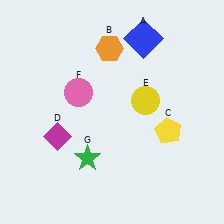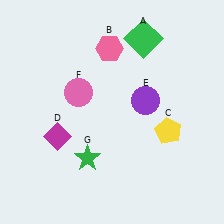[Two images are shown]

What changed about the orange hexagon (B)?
In Image 1, B is orange. In Image 2, it changed to pink.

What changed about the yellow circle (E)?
In Image 1, E is yellow. In Image 2, it changed to purple.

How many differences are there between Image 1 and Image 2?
There are 3 differences between the two images.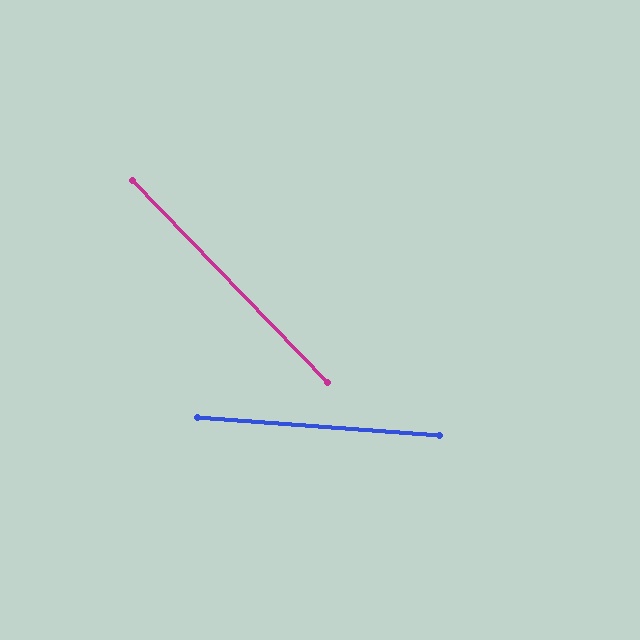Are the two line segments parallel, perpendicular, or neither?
Neither parallel nor perpendicular — they differ by about 42°.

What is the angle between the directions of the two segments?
Approximately 42 degrees.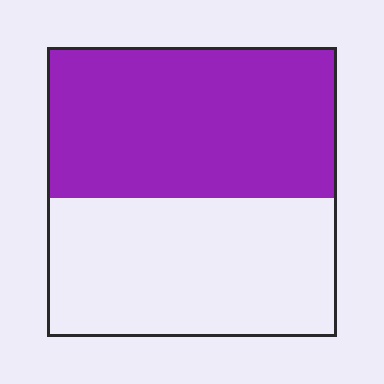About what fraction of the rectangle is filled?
About one half (1/2).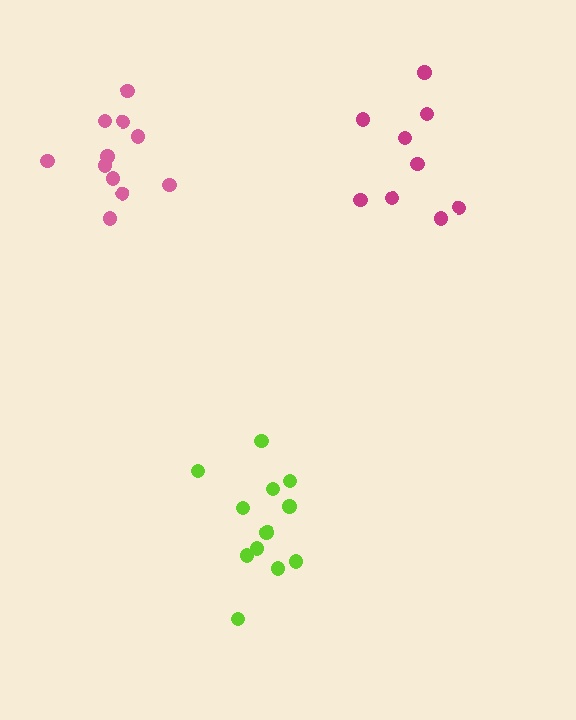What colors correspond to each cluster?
The clusters are colored: lime, magenta, pink.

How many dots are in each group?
Group 1: 12 dots, Group 2: 9 dots, Group 3: 11 dots (32 total).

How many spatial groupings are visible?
There are 3 spatial groupings.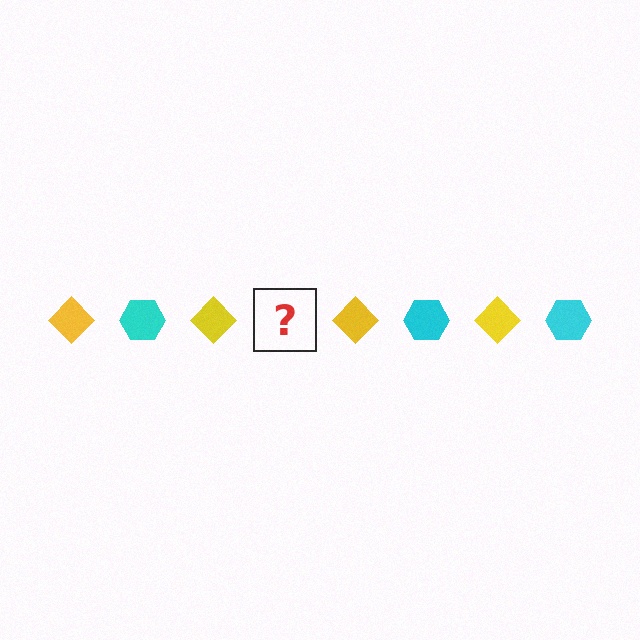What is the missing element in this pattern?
The missing element is a cyan hexagon.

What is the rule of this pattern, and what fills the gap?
The rule is that the pattern alternates between yellow diamond and cyan hexagon. The gap should be filled with a cyan hexagon.